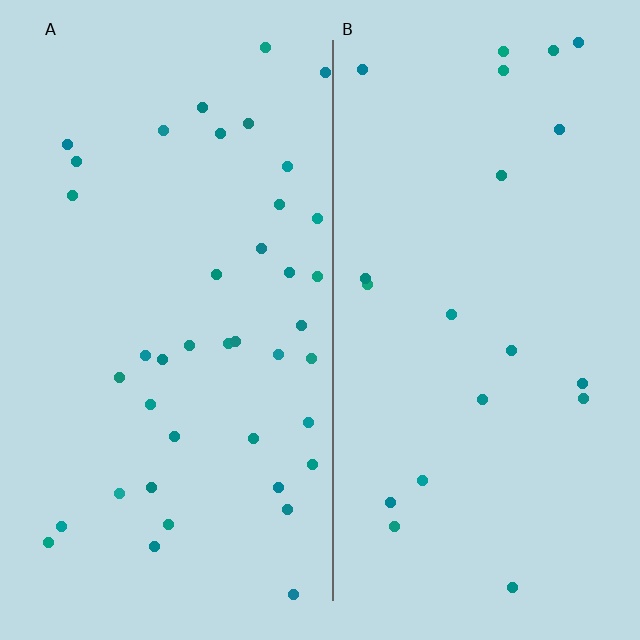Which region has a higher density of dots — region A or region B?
A (the left).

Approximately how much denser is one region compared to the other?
Approximately 2.0× — region A over region B.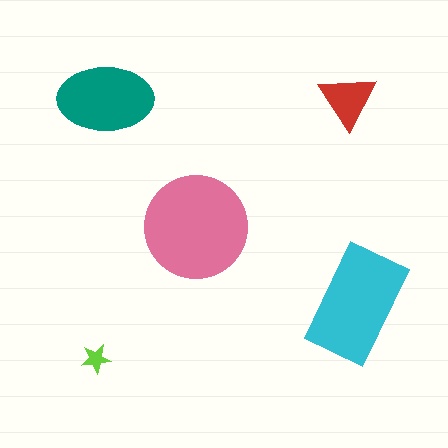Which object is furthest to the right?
The cyan rectangle is rightmost.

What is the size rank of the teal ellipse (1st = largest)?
3rd.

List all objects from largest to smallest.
The pink circle, the cyan rectangle, the teal ellipse, the red triangle, the lime star.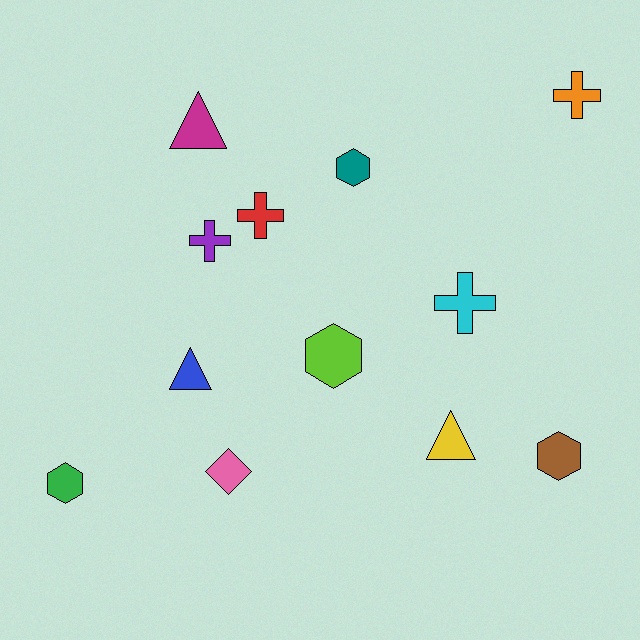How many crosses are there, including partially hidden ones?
There are 4 crosses.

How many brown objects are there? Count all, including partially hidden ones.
There is 1 brown object.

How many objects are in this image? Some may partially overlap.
There are 12 objects.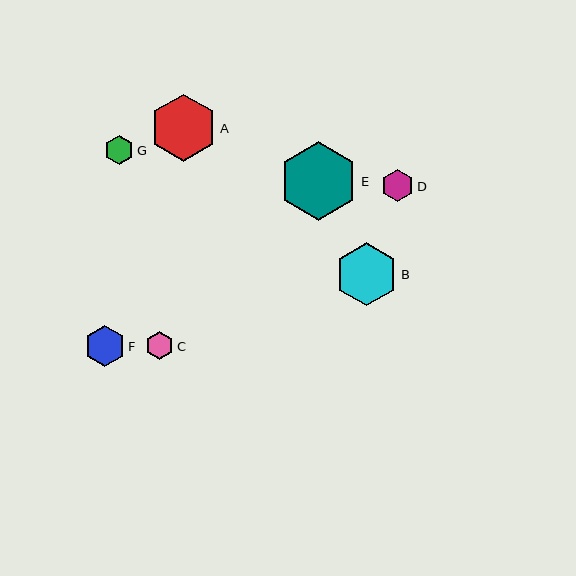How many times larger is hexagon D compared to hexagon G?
Hexagon D is approximately 1.1 times the size of hexagon G.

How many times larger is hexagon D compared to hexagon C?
Hexagon D is approximately 1.1 times the size of hexagon C.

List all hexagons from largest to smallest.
From largest to smallest: E, A, B, F, D, G, C.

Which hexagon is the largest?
Hexagon E is the largest with a size of approximately 79 pixels.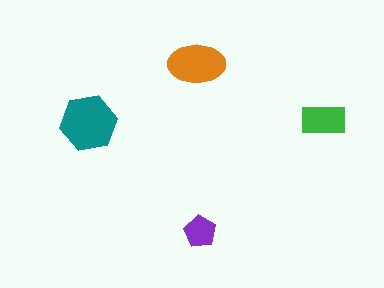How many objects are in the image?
There are 4 objects in the image.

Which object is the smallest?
The purple pentagon.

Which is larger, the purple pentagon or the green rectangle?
The green rectangle.